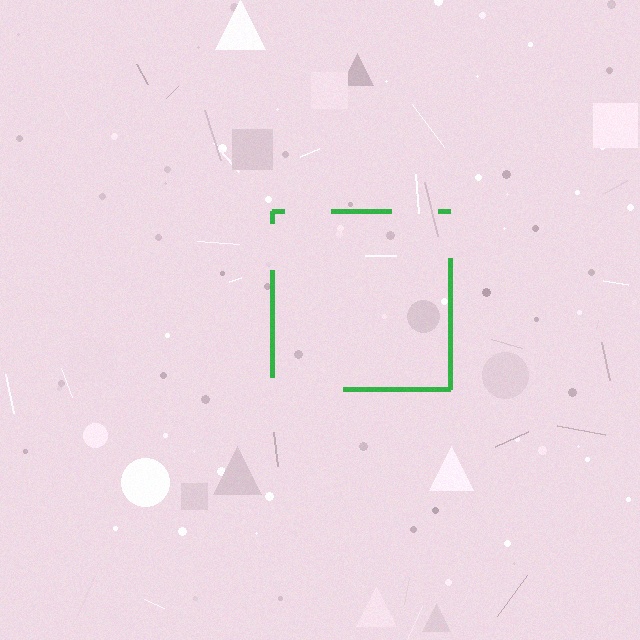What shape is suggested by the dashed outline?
The dashed outline suggests a square.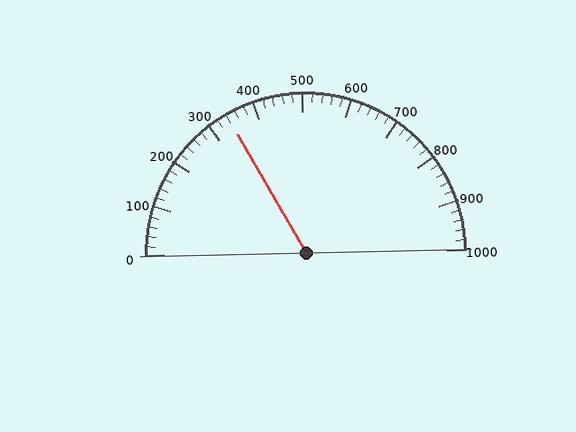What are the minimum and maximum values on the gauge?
The gauge ranges from 0 to 1000.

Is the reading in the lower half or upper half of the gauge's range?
The reading is in the lower half of the range (0 to 1000).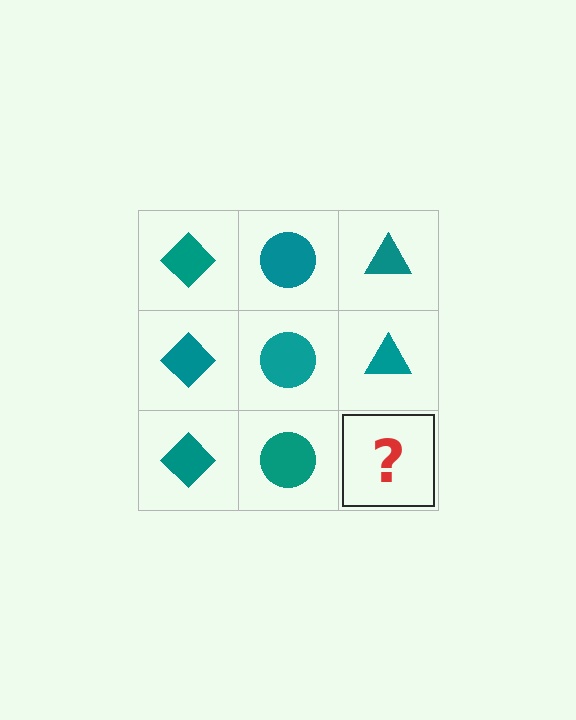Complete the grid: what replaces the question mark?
The question mark should be replaced with a teal triangle.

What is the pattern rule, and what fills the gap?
The rule is that each column has a consistent shape. The gap should be filled with a teal triangle.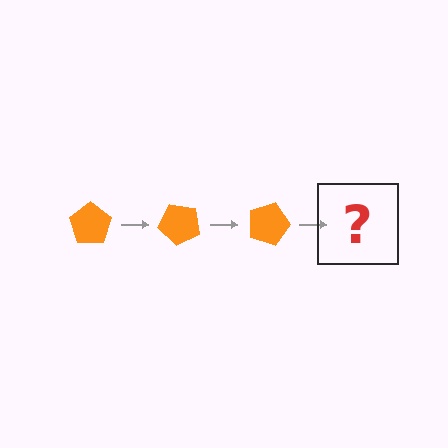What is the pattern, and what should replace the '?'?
The pattern is that the pentagon rotates 45 degrees each step. The '?' should be an orange pentagon rotated 135 degrees.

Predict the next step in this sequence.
The next step is an orange pentagon rotated 135 degrees.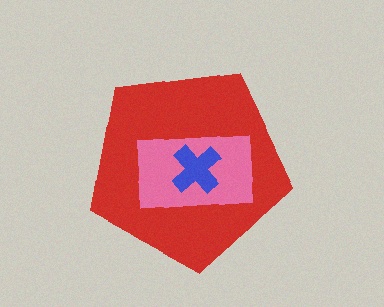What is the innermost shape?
The blue cross.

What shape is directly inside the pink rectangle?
The blue cross.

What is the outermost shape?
The red pentagon.